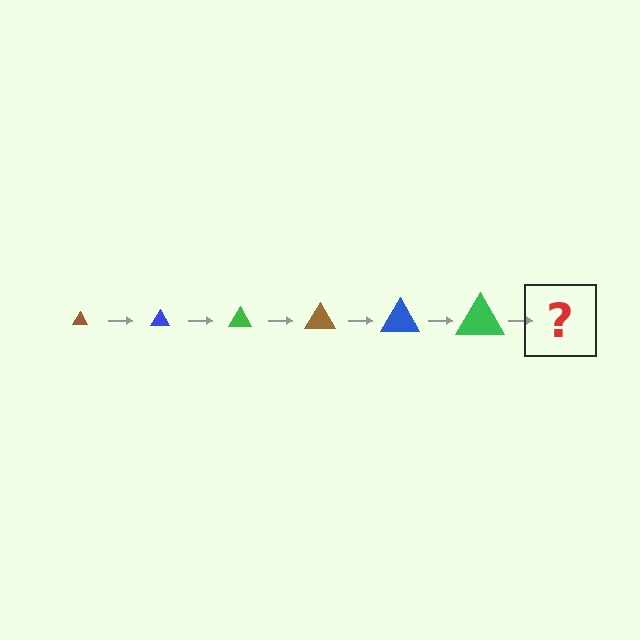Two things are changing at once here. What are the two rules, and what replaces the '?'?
The two rules are that the triangle grows larger each step and the color cycles through brown, blue, and green. The '?' should be a brown triangle, larger than the previous one.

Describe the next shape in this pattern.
It should be a brown triangle, larger than the previous one.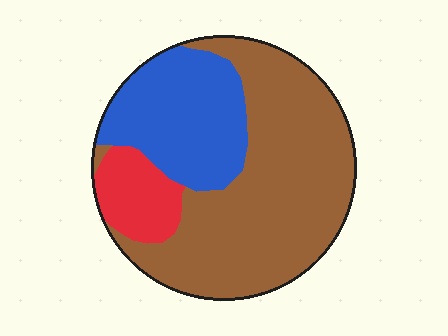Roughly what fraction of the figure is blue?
Blue takes up about one quarter (1/4) of the figure.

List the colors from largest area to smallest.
From largest to smallest: brown, blue, red.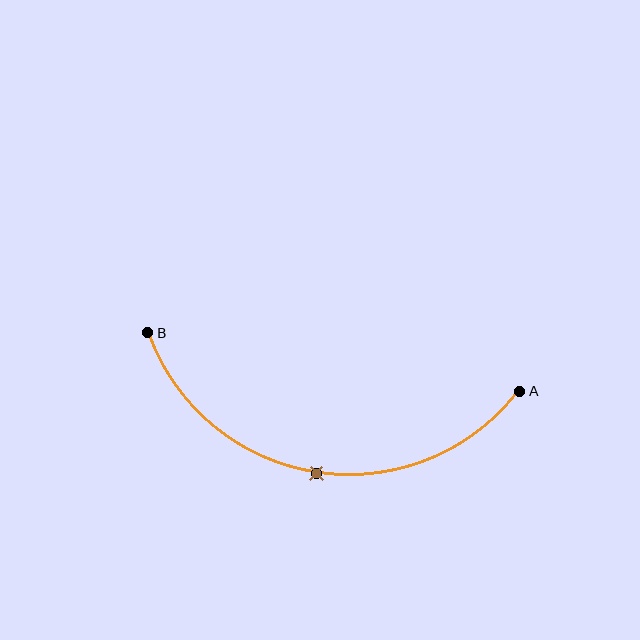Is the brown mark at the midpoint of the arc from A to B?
Yes. The brown mark lies on the arc at equal arc-length from both A and B — it is the arc midpoint.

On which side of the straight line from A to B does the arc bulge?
The arc bulges below the straight line connecting A and B.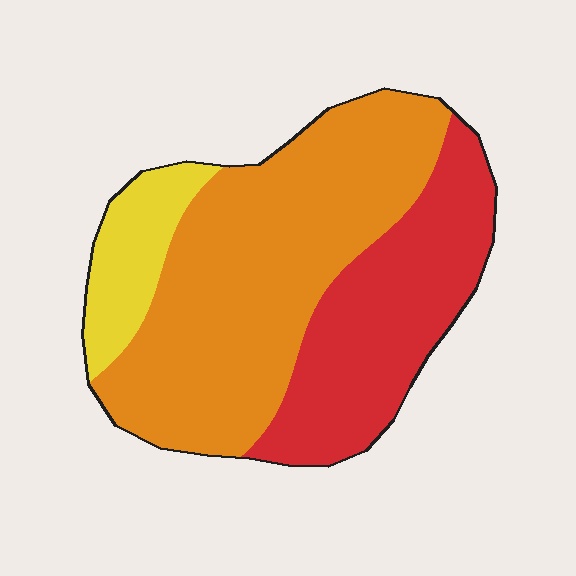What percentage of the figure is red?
Red takes up between a quarter and a half of the figure.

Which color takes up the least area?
Yellow, at roughly 10%.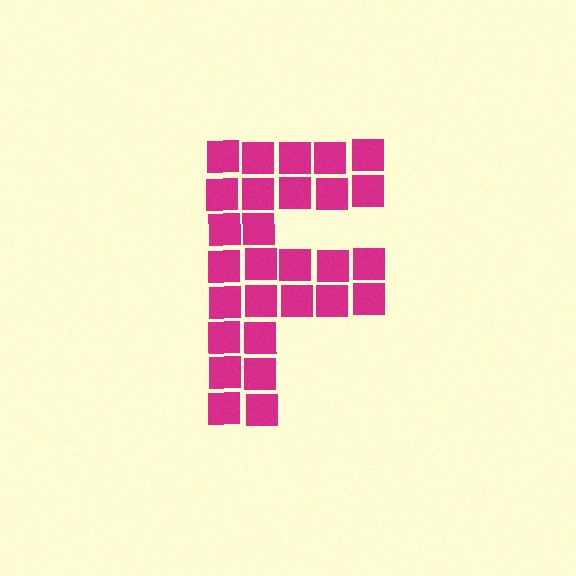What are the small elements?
The small elements are squares.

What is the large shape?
The large shape is the letter F.